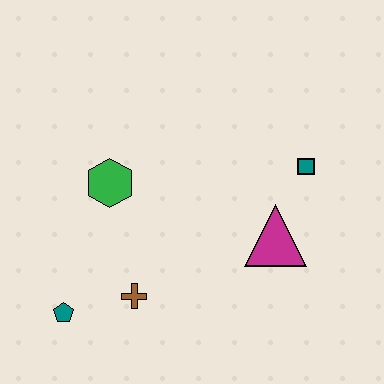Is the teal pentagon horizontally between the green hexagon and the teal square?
No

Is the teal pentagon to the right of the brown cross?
No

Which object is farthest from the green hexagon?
The teal square is farthest from the green hexagon.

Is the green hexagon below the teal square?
Yes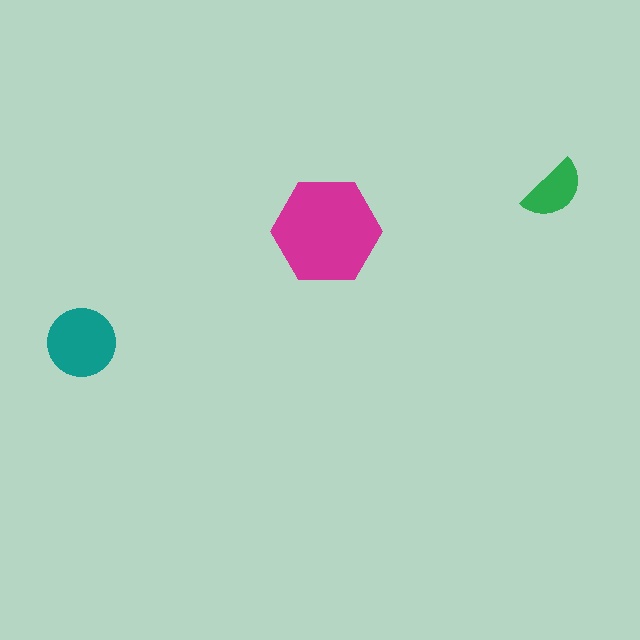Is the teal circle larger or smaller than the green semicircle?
Larger.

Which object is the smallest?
The green semicircle.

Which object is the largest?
The magenta hexagon.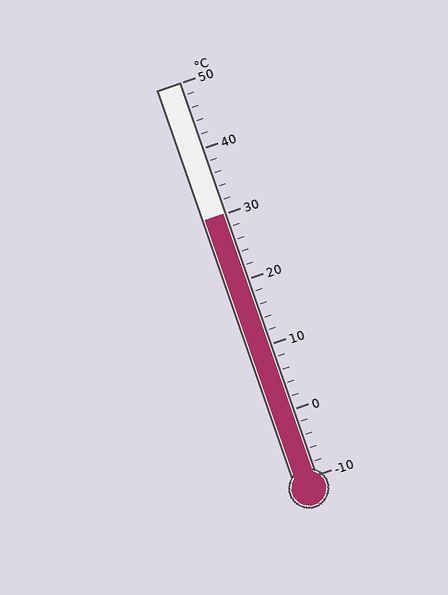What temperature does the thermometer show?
The thermometer shows approximately 30°C.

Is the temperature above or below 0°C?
The temperature is above 0°C.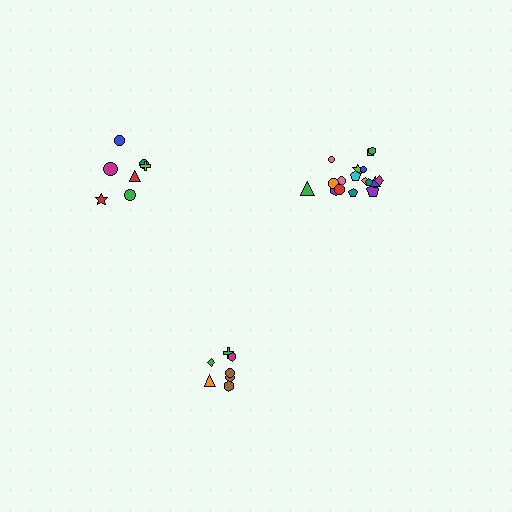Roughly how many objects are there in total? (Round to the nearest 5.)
Roughly 30 objects in total.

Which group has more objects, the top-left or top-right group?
The top-right group.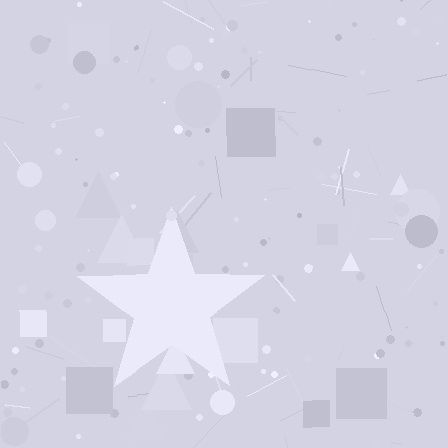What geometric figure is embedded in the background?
A star is embedded in the background.